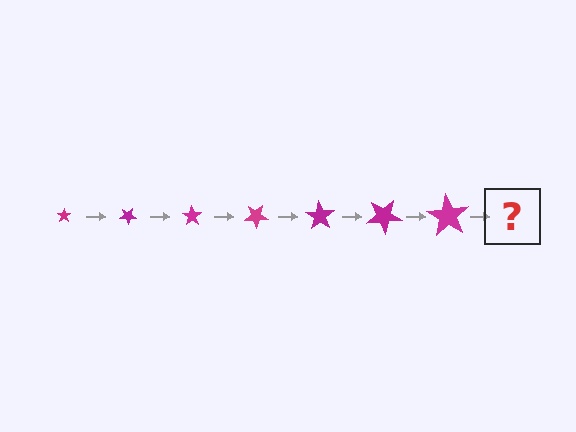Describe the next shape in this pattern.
It should be a star, larger than the previous one and rotated 245 degrees from the start.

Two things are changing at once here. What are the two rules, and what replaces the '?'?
The two rules are that the star grows larger each step and it rotates 35 degrees each step. The '?' should be a star, larger than the previous one and rotated 245 degrees from the start.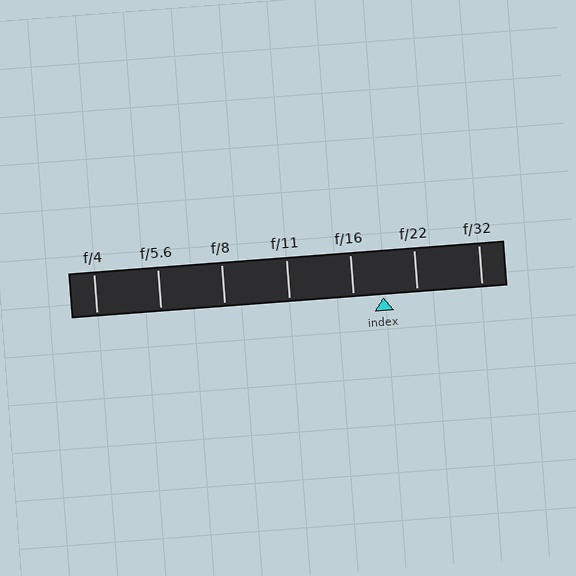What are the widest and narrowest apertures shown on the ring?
The widest aperture shown is f/4 and the narrowest is f/32.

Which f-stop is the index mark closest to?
The index mark is closest to f/16.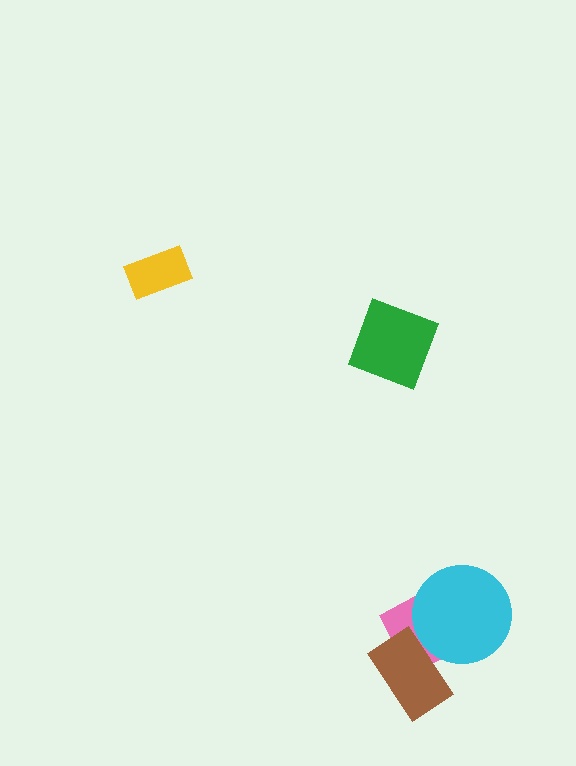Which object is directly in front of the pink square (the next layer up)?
The brown rectangle is directly in front of the pink square.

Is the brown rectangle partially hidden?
Yes, it is partially covered by another shape.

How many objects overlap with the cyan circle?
2 objects overlap with the cyan circle.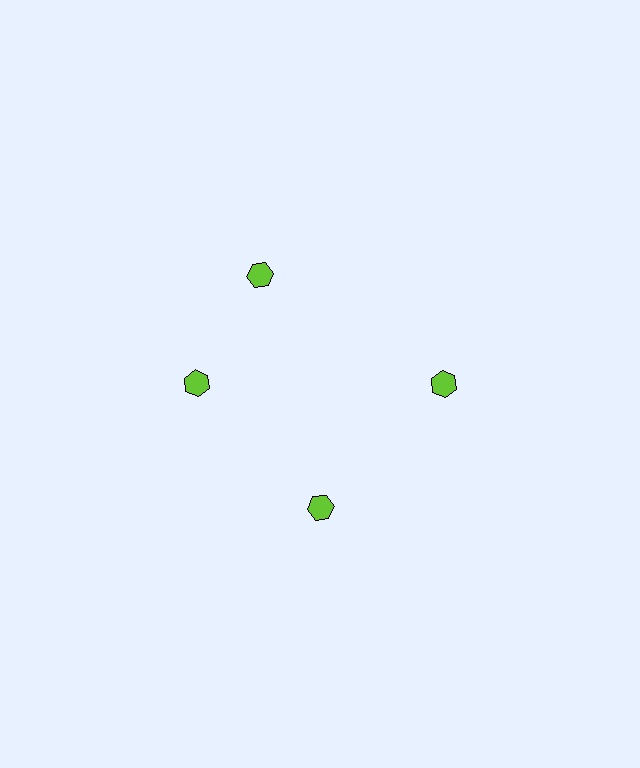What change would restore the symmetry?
The symmetry would be restored by rotating it back into even spacing with its neighbors so that all 4 hexagons sit at equal angles and equal distance from the center.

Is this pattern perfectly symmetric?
No. The 4 lime hexagons are arranged in a ring, but one element near the 12 o'clock position is rotated out of alignment along the ring, breaking the 4-fold rotational symmetry.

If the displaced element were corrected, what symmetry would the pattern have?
It would have 4-fold rotational symmetry — the pattern would map onto itself every 90 degrees.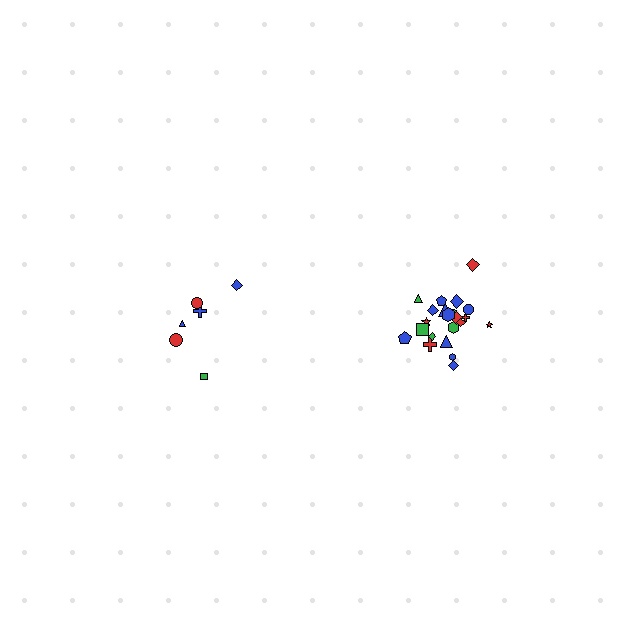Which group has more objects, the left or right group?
The right group.